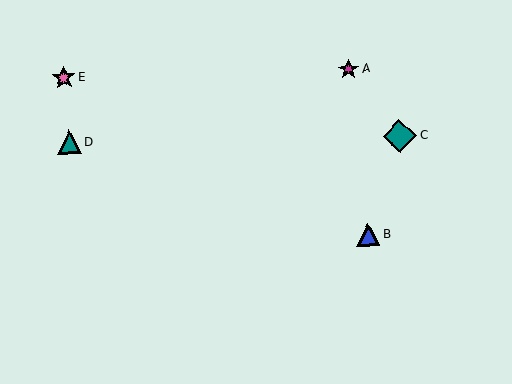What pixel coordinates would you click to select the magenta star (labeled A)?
Click at (349, 70) to select the magenta star A.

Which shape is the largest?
The teal diamond (labeled C) is the largest.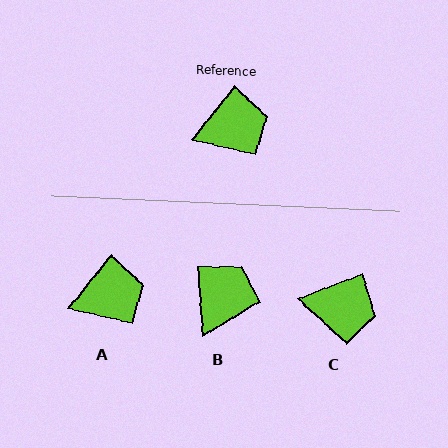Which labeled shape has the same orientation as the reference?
A.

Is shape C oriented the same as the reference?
No, it is off by about 30 degrees.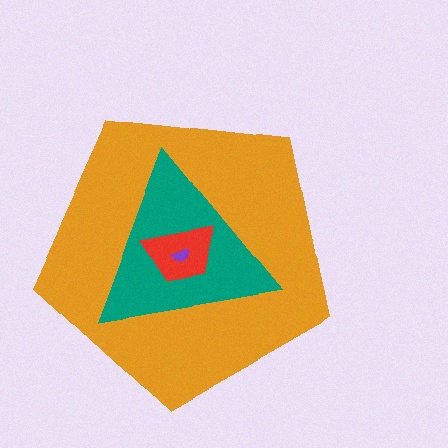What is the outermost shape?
The orange pentagon.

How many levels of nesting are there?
4.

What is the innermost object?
The purple semicircle.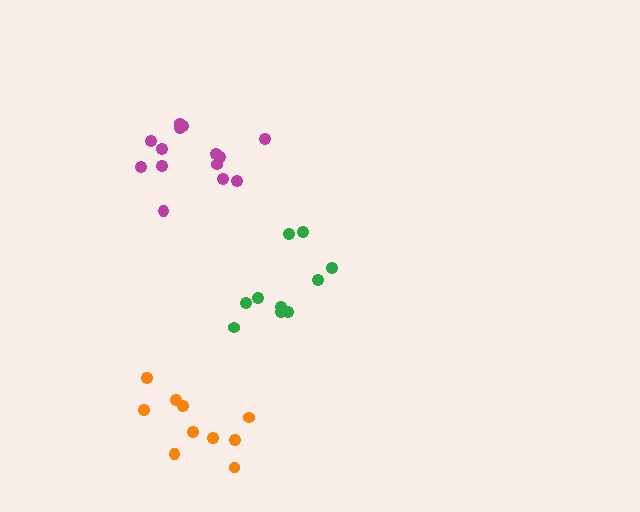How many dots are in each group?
Group 1: 10 dots, Group 2: 14 dots, Group 3: 10 dots (34 total).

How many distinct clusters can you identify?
There are 3 distinct clusters.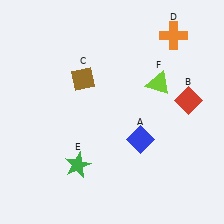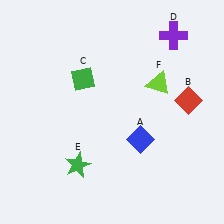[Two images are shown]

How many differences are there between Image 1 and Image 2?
There are 2 differences between the two images.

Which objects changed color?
C changed from brown to green. D changed from orange to purple.